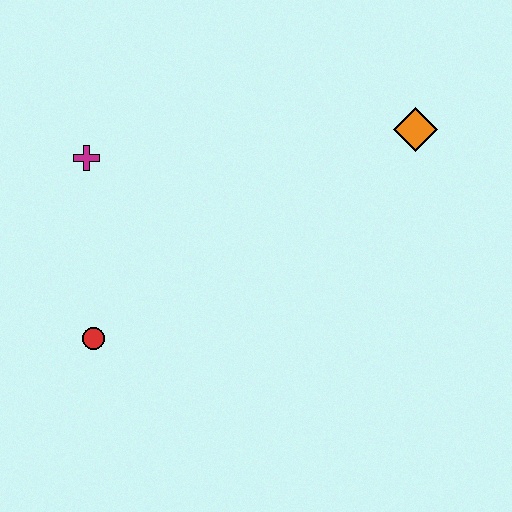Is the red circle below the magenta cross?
Yes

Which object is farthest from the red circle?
The orange diamond is farthest from the red circle.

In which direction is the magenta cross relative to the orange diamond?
The magenta cross is to the left of the orange diamond.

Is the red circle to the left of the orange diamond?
Yes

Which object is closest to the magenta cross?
The red circle is closest to the magenta cross.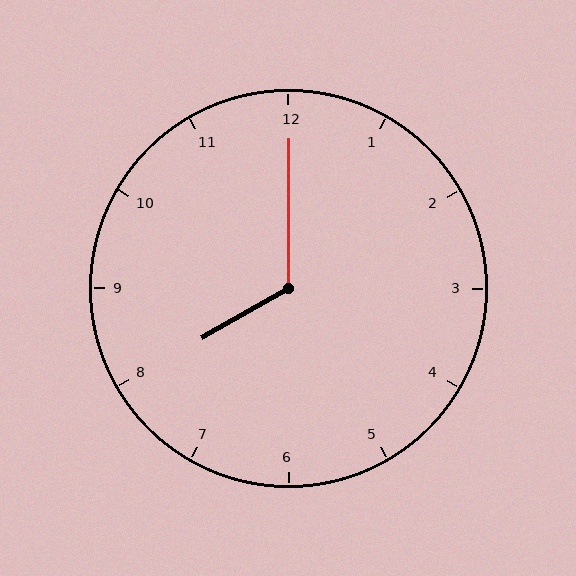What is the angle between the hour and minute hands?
Approximately 120 degrees.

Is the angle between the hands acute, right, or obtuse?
It is obtuse.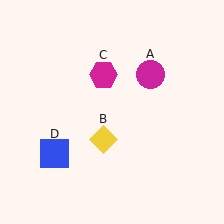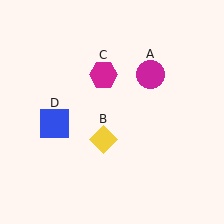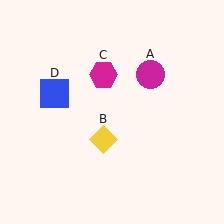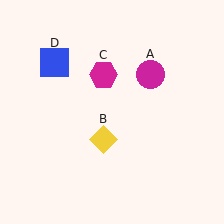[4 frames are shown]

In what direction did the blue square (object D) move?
The blue square (object D) moved up.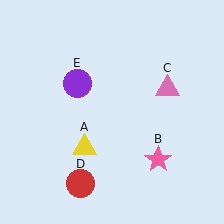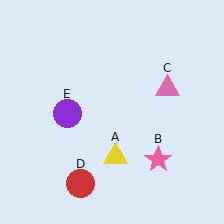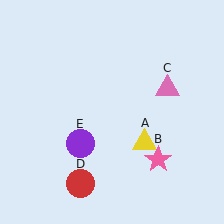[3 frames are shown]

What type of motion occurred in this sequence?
The yellow triangle (object A), purple circle (object E) rotated counterclockwise around the center of the scene.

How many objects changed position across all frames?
2 objects changed position: yellow triangle (object A), purple circle (object E).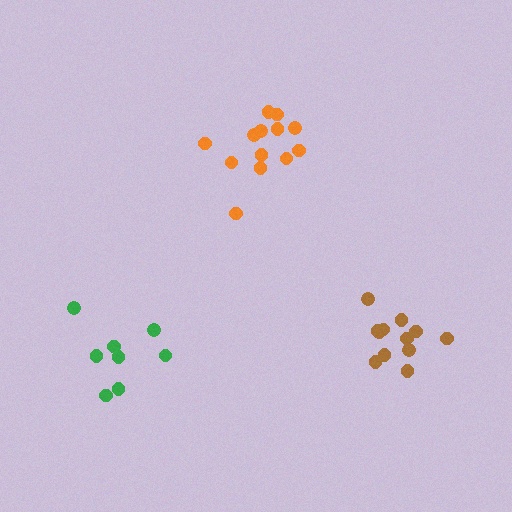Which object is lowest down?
The green cluster is bottommost.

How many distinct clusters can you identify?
There are 3 distinct clusters.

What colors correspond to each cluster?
The clusters are colored: green, orange, brown.